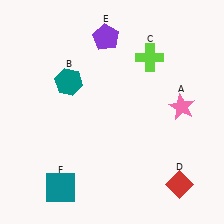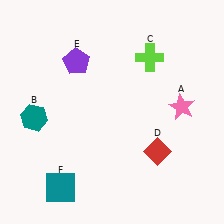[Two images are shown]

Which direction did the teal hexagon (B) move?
The teal hexagon (B) moved down.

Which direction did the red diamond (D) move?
The red diamond (D) moved up.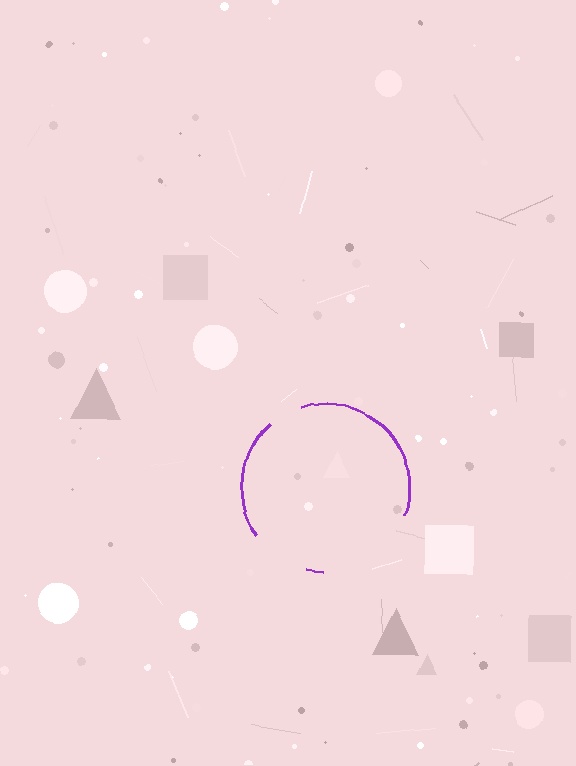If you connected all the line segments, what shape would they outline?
They would outline a circle.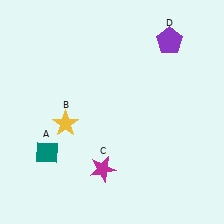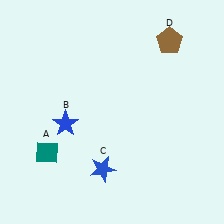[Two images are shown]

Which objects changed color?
B changed from yellow to blue. C changed from magenta to blue. D changed from purple to brown.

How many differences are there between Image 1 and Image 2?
There are 3 differences between the two images.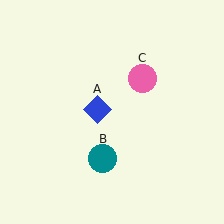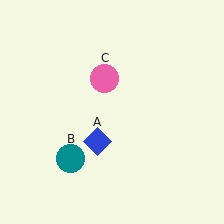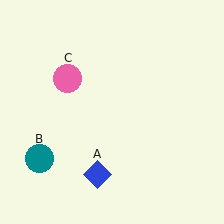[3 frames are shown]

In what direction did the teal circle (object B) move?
The teal circle (object B) moved left.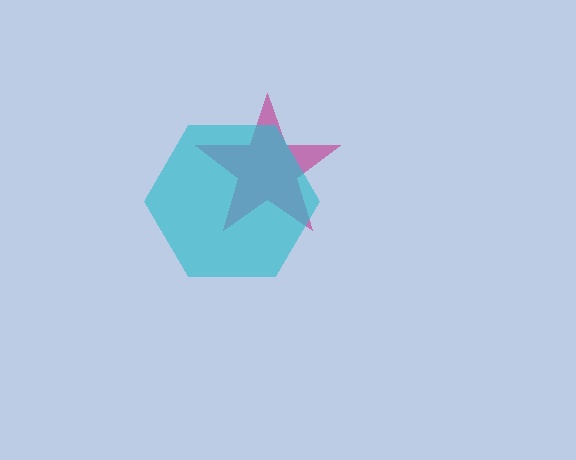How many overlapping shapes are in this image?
There are 2 overlapping shapes in the image.